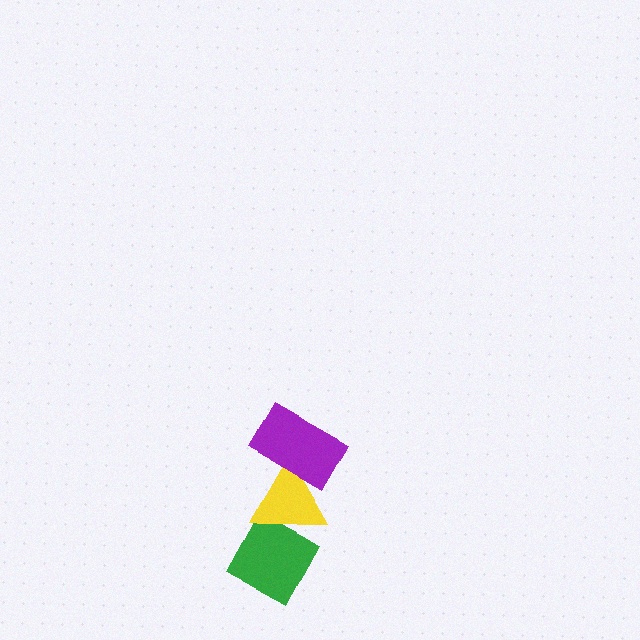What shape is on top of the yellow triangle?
The purple rectangle is on top of the yellow triangle.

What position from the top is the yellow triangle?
The yellow triangle is 2nd from the top.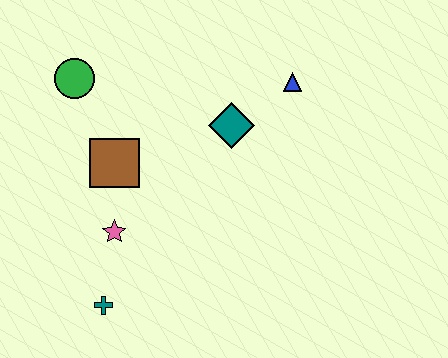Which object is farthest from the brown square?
The blue triangle is farthest from the brown square.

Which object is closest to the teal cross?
The pink star is closest to the teal cross.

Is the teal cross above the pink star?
No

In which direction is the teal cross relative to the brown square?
The teal cross is below the brown square.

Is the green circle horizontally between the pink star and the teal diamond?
No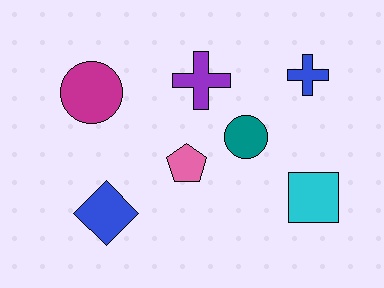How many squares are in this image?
There is 1 square.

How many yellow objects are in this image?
There are no yellow objects.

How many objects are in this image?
There are 7 objects.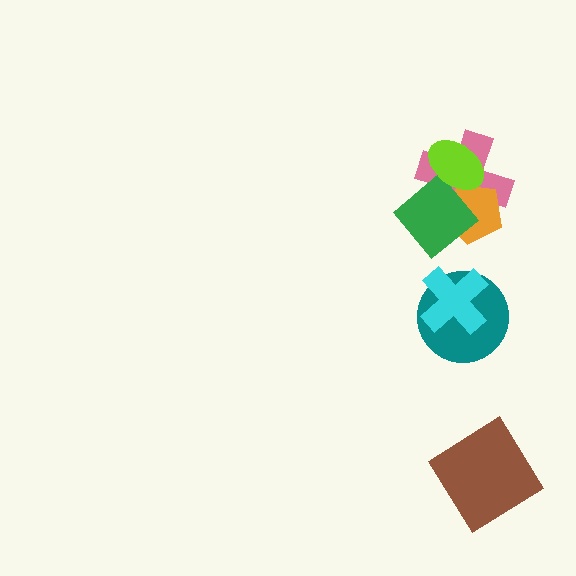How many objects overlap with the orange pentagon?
3 objects overlap with the orange pentagon.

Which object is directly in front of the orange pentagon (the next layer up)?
The green diamond is directly in front of the orange pentagon.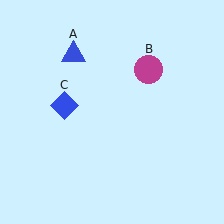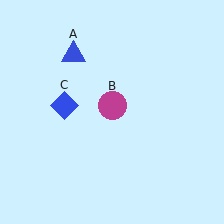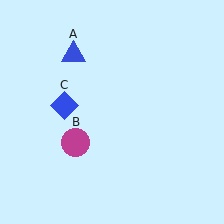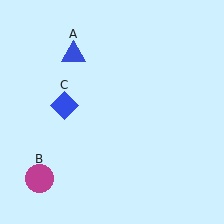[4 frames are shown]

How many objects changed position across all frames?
1 object changed position: magenta circle (object B).